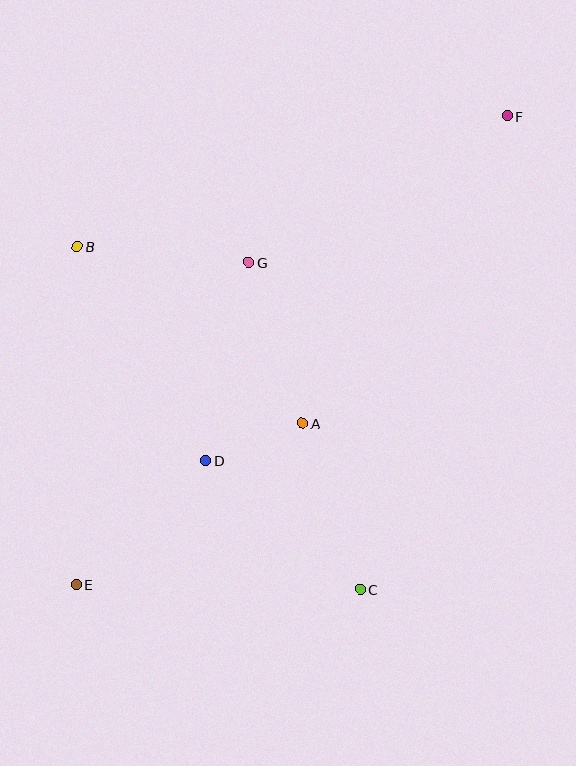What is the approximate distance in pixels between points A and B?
The distance between A and B is approximately 286 pixels.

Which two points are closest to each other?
Points A and D are closest to each other.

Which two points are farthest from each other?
Points E and F are farthest from each other.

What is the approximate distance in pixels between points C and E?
The distance between C and E is approximately 284 pixels.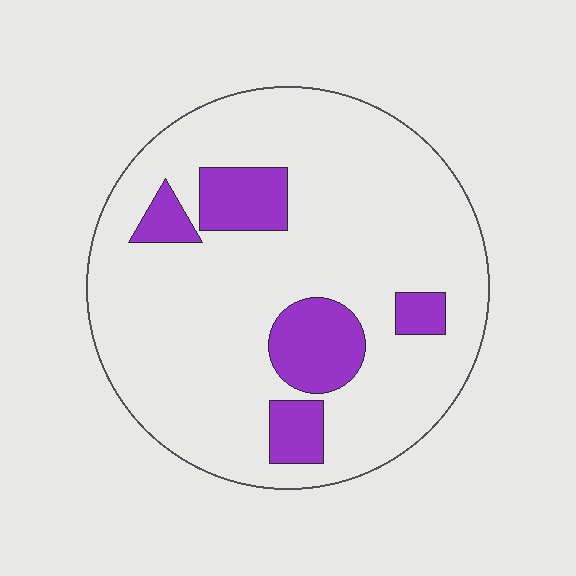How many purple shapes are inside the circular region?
5.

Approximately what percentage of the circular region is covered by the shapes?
Approximately 15%.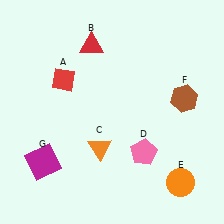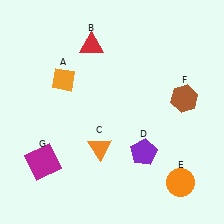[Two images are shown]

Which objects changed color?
A changed from red to orange. D changed from pink to purple.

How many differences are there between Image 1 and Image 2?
There are 2 differences between the two images.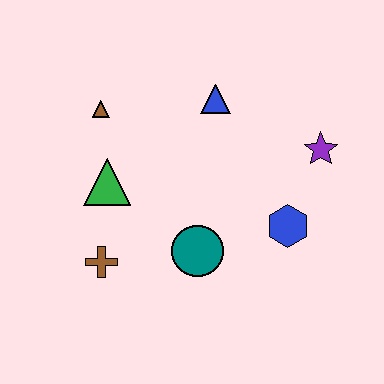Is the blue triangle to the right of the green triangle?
Yes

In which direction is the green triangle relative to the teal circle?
The green triangle is to the left of the teal circle.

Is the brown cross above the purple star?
No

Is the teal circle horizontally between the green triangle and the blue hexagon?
Yes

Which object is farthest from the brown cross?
The purple star is farthest from the brown cross.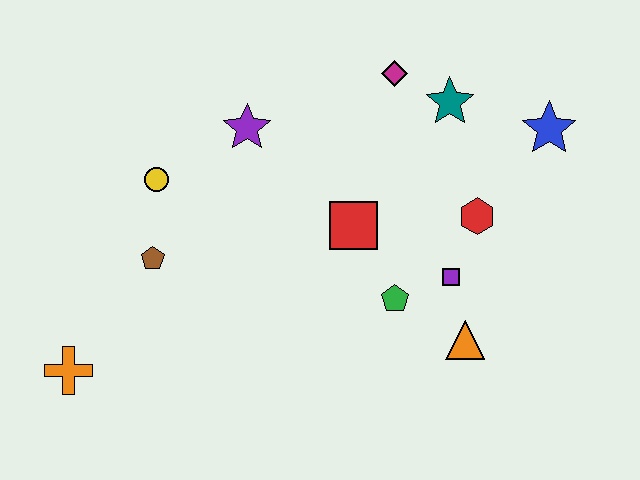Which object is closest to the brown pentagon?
The yellow circle is closest to the brown pentagon.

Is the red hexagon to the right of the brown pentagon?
Yes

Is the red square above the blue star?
No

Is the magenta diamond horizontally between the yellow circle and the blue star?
Yes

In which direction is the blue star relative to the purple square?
The blue star is above the purple square.